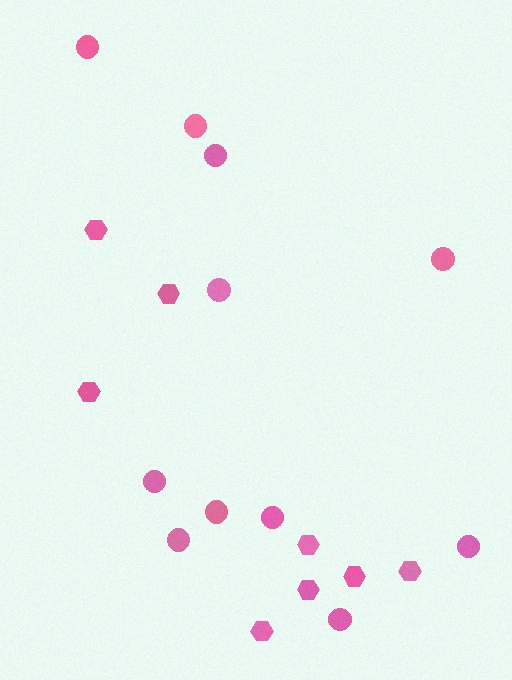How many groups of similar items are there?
There are 2 groups: one group of circles (11) and one group of hexagons (8).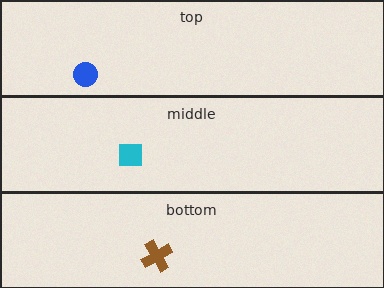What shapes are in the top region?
The blue circle.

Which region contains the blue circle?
The top region.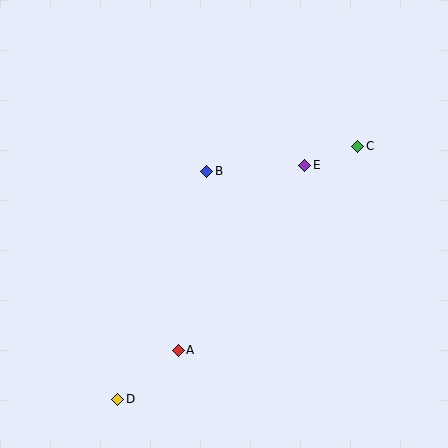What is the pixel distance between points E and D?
The distance between E and D is 300 pixels.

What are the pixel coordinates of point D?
Point D is at (118, 399).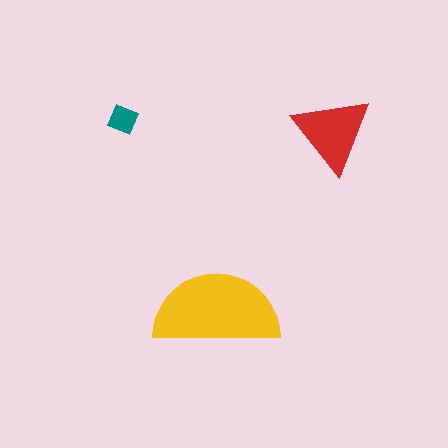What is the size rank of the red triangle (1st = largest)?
2nd.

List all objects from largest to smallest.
The yellow semicircle, the red triangle, the teal diamond.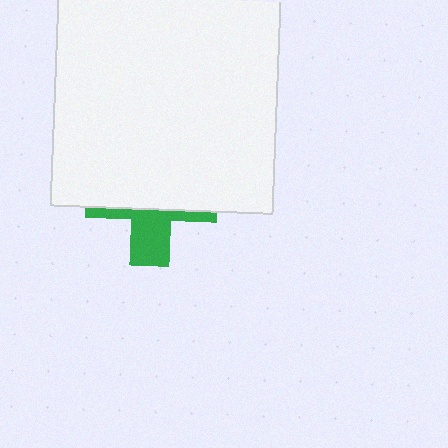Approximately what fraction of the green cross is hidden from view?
Roughly 65% of the green cross is hidden behind the white square.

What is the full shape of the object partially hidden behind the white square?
The partially hidden object is a green cross.